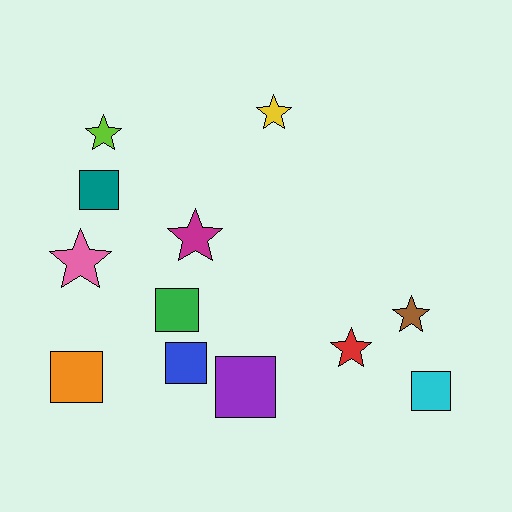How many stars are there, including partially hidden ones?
There are 6 stars.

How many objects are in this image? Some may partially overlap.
There are 12 objects.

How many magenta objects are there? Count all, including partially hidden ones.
There is 1 magenta object.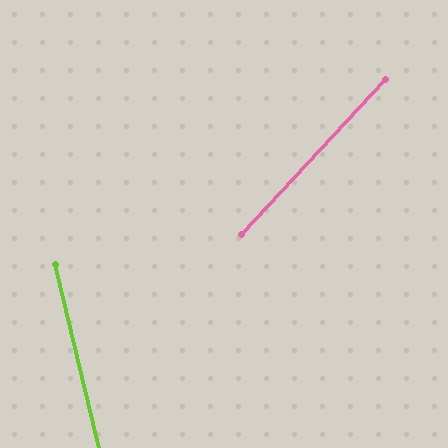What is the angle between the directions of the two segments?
Approximately 56 degrees.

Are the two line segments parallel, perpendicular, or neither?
Neither parallel nor perpendicular — they differ by about 56°.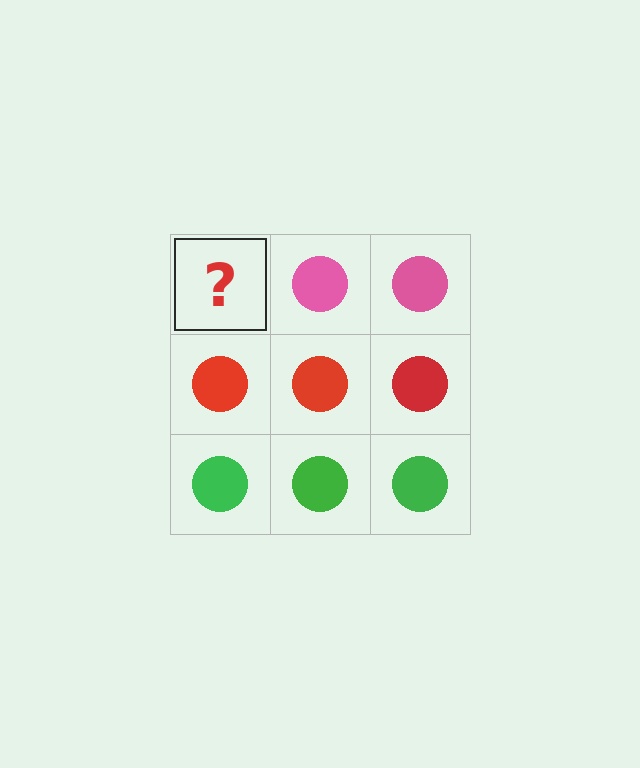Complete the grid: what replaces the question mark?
The question mark should be replaced with a pink circle.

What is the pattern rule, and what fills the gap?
The rule is that each row has a consistent color. The gap should be filled with a pink circle.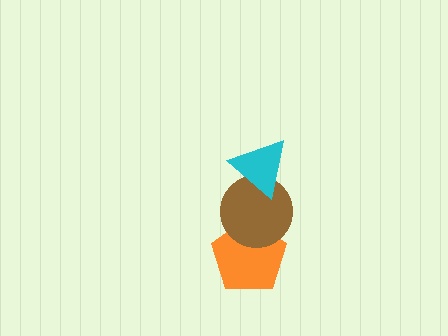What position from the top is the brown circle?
The brown circle is 2nd from the top.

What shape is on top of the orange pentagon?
The brown circle is on top of the orange pentagon.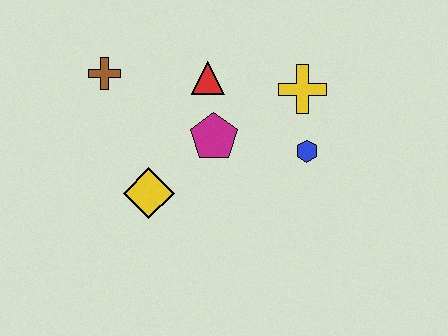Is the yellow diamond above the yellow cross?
No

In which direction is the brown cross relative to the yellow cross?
The brown cross is to the left of the yellow cross.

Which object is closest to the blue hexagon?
The yellow cross is closest to the blue hexagon.